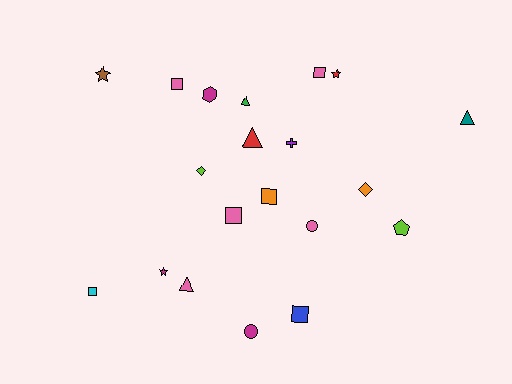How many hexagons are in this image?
There is 1 hexagon.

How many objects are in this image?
There are 20 objects.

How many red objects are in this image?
There are 2 red objects.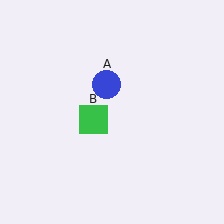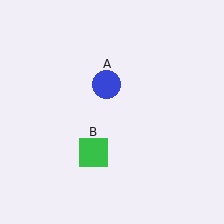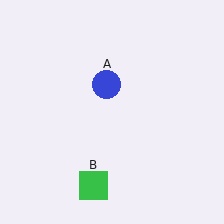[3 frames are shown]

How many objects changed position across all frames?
1 object changed position: green square (object B).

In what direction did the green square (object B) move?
The green square (object B) moved down.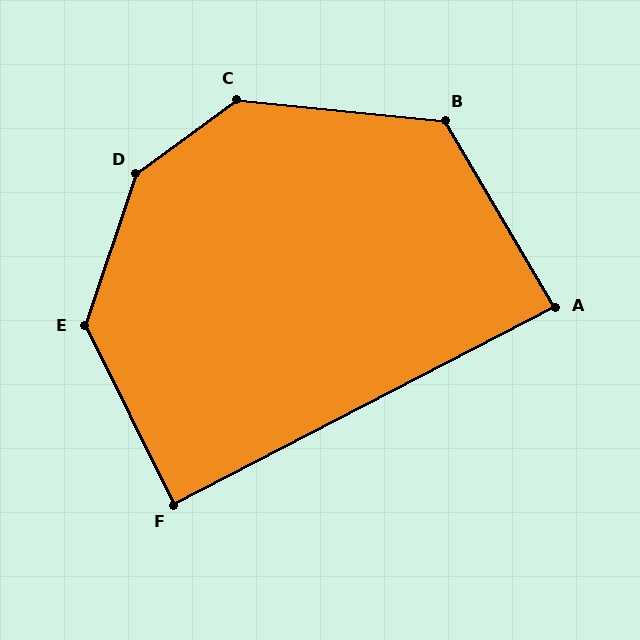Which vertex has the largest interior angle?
D, at approximately 145 degrees.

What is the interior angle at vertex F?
Approximately 89 degrees (approximately right).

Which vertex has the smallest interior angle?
A, at approximately 87 degrees.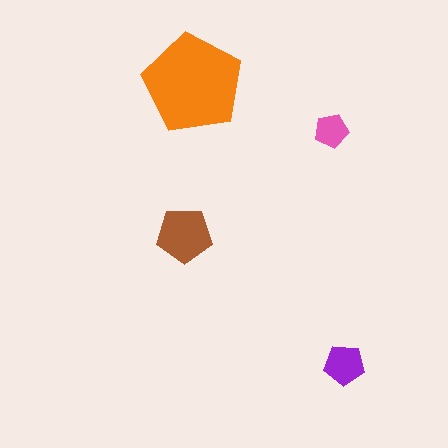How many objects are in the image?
There are 4 objects in the image.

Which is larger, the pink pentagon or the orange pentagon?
The orange one.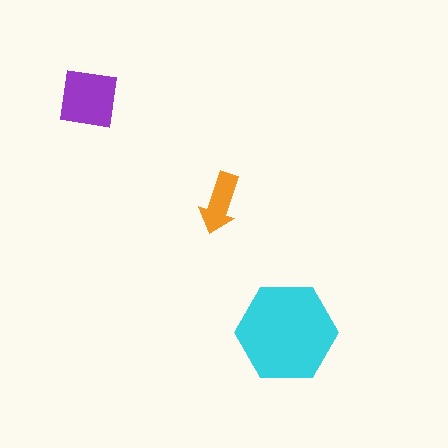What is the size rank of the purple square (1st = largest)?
2nd.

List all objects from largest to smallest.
The cyan hexagon, the purple square, the orange arrow.